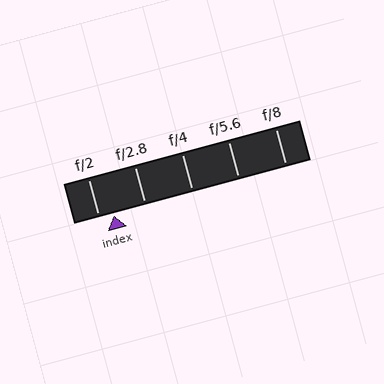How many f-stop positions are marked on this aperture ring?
There are 5 f-stop positions marked.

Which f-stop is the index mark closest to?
The index mark is closest to f/2.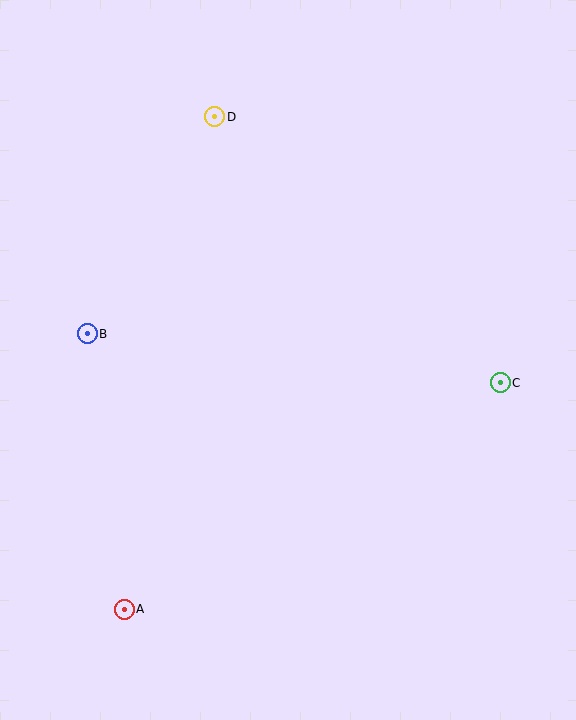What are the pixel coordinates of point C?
Point C is at (500, 383).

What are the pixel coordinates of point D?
Point D is at (215, 117).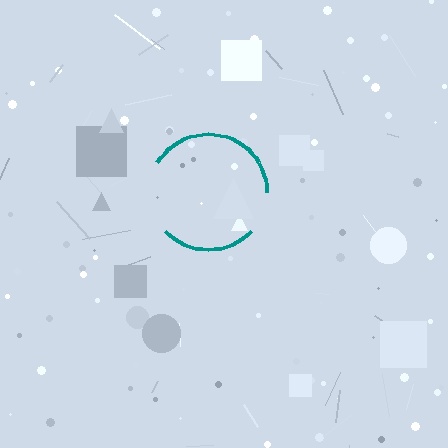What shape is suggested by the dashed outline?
The dashed outline suggests a circle.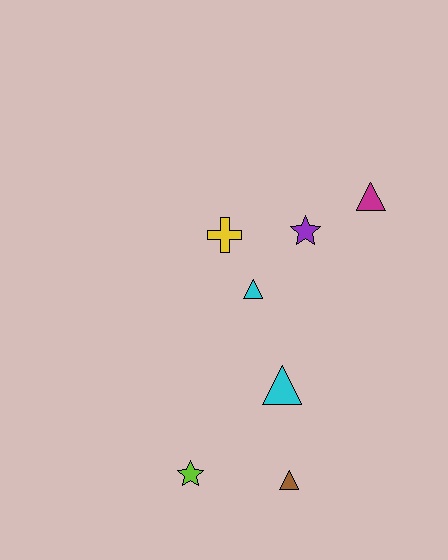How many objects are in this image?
There are 7 objects.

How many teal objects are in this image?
There are no teal objects.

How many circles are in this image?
There are no circles.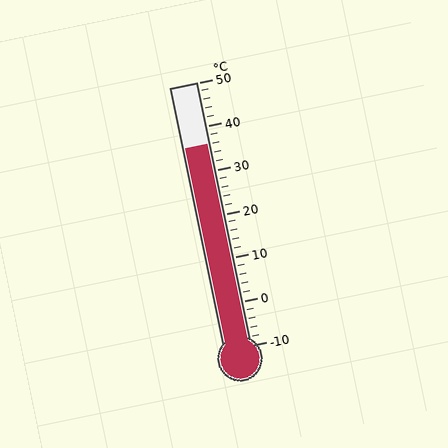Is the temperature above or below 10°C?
The temperature is above 10°C.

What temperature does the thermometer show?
The thermometer shows approximately 36°C.